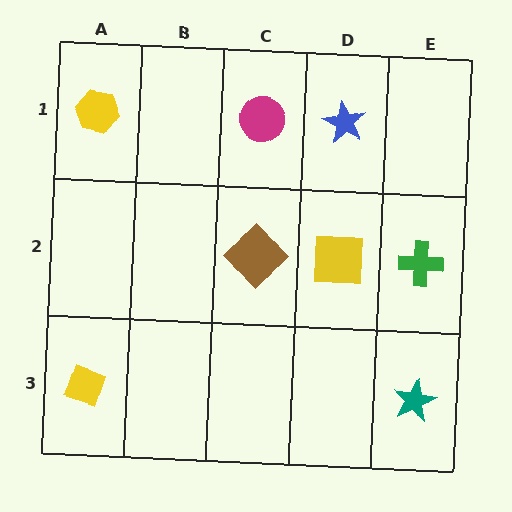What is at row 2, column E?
A green cross.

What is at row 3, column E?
A teal star.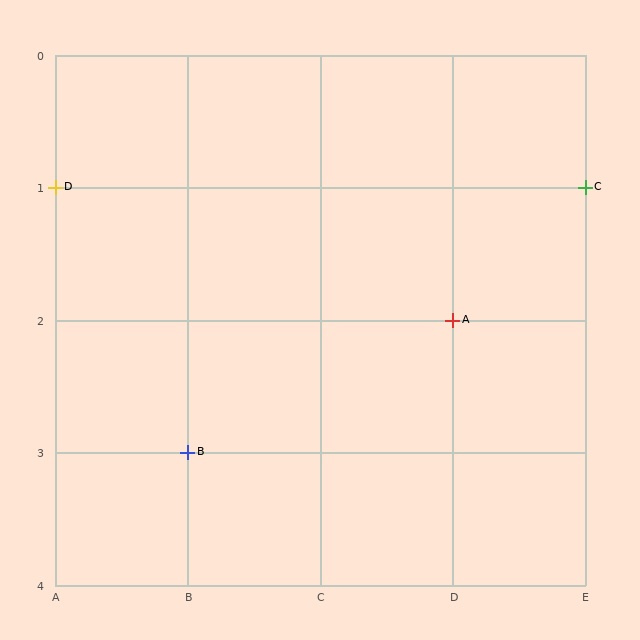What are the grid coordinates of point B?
Point B is at grid coordinates (B, 3).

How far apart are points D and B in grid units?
Points D and B are 1 column and 2 rows apart (about 2.2 grid units diagonally).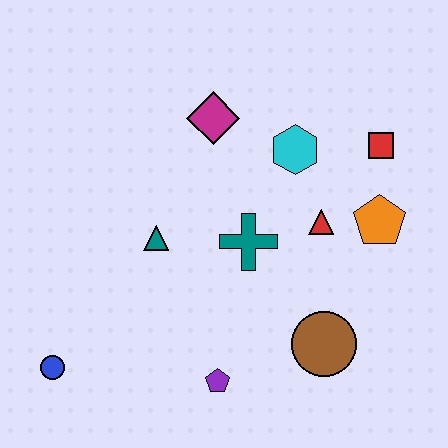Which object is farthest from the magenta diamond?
The blue circle is farthest from the magenta diamond.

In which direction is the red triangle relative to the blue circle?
The red triangle is to the right of the blue circle.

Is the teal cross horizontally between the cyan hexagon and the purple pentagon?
Yes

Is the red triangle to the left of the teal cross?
No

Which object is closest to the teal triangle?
The teal cross is closest to the teal triangle.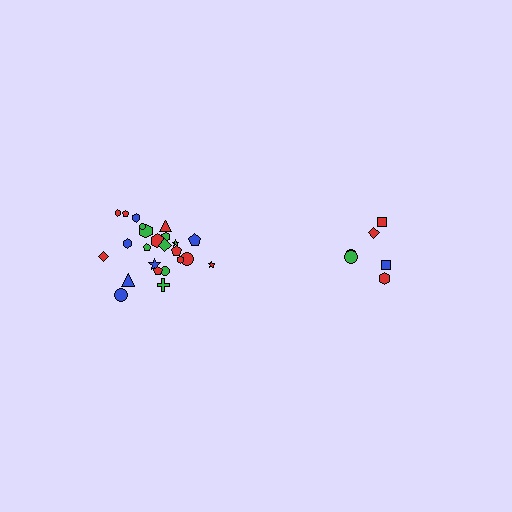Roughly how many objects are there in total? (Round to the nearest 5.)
Roughly 30 objects in total.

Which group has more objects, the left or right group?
The left group.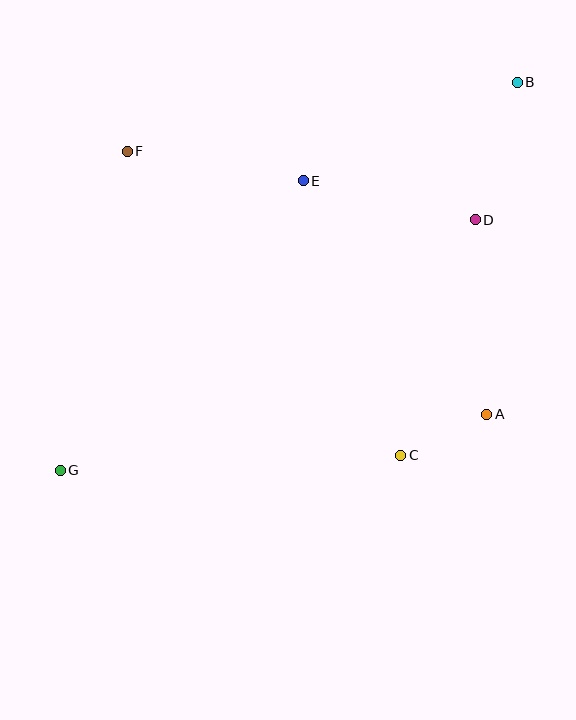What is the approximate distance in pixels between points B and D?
The distance between B and D is approximately 144 pixels.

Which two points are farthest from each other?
Points B and G are farthest from each other.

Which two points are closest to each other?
Points A and C are closest to each other.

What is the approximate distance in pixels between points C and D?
The distance between C and D is approximately 247 pixels.